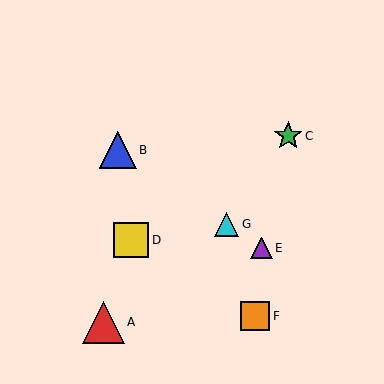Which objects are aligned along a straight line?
Objects B, E, G are aligned along a straight line.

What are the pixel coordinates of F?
Object F is at (255, 316).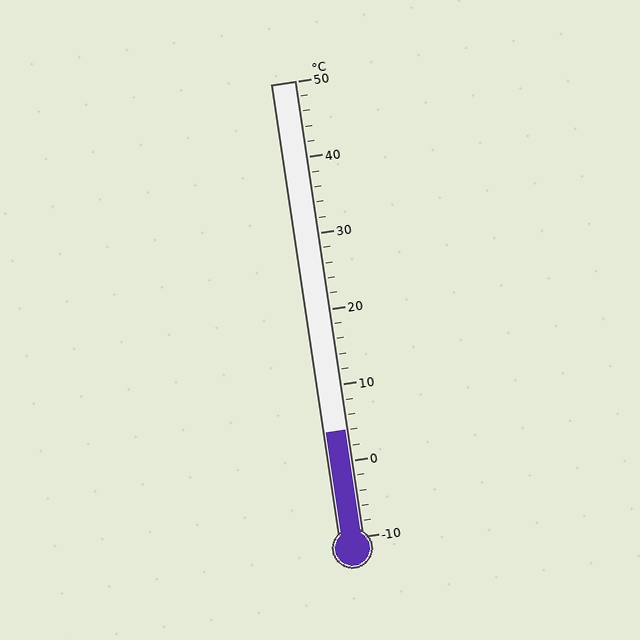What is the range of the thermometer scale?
The thermometer scale ranges from -10°C to 50°C.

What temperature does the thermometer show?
The thermometer shows approximately 4°C.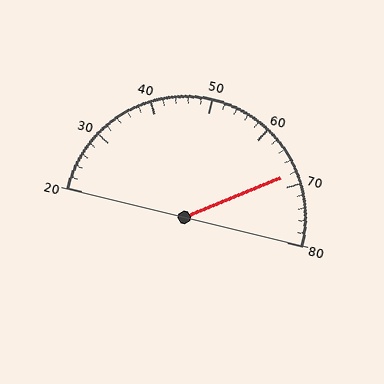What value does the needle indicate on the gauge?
The needle indicates approximately 68.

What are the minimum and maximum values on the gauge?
The gauge ranges from 20 to 80.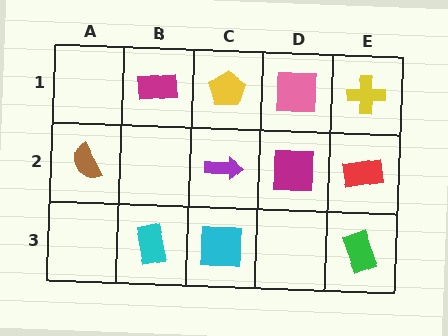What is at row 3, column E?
A green rectangle.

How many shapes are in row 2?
4 shapes.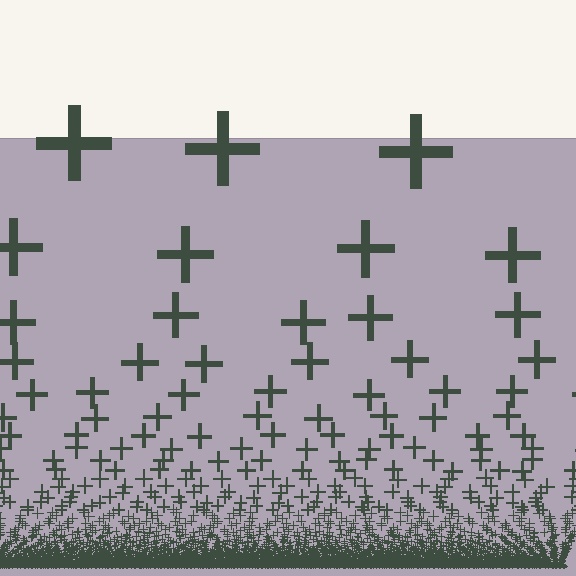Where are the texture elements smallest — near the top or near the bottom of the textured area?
Near the bottom.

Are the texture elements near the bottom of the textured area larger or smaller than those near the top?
Smaller. The gradient is inverted — elements near the bottom are smaller and denser.